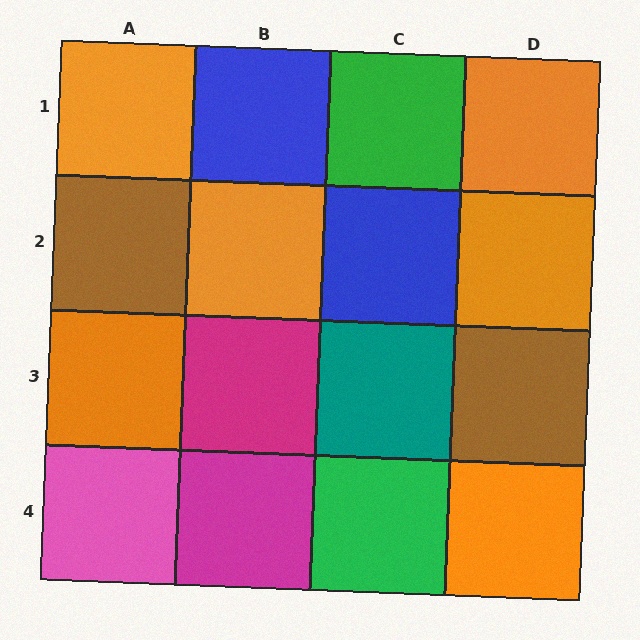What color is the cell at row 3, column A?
Orange.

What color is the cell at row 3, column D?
Brown.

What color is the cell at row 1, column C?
Green.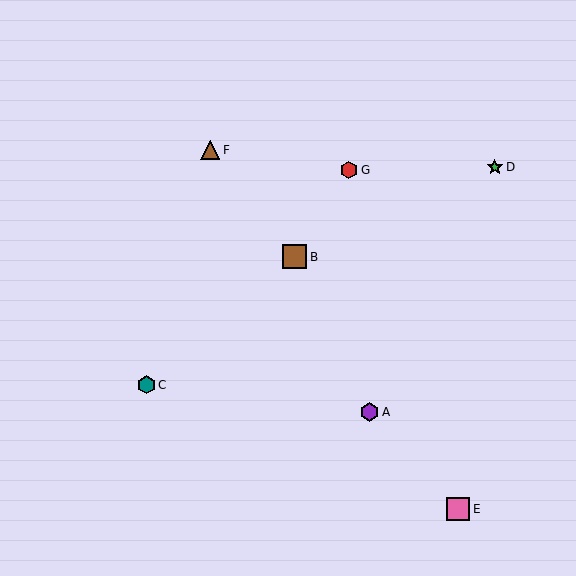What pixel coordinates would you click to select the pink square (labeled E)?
Click at (458, 509) to select the pink square E.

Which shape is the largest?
The brown square (labeled B) is the largest.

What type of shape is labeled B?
Shape B is a brown square.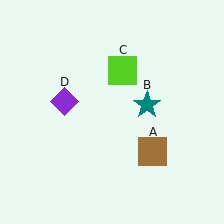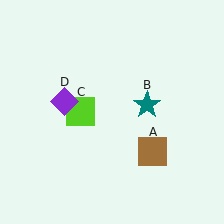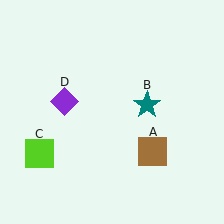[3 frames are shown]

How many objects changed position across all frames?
1 object changed position: lime square (object C).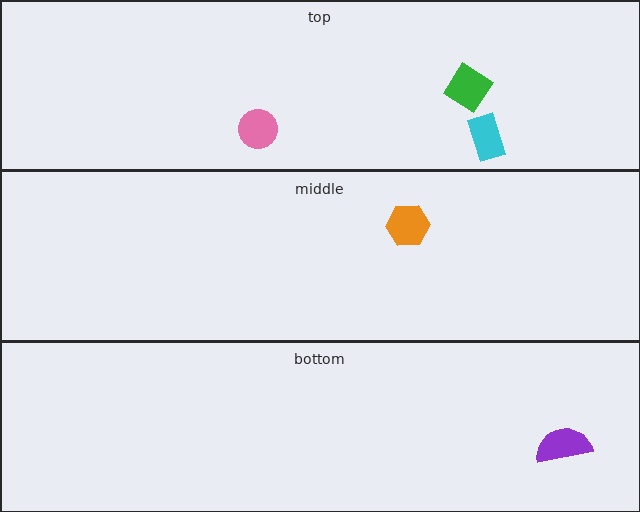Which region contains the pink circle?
The top region.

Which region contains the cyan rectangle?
The top region.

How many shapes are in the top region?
3.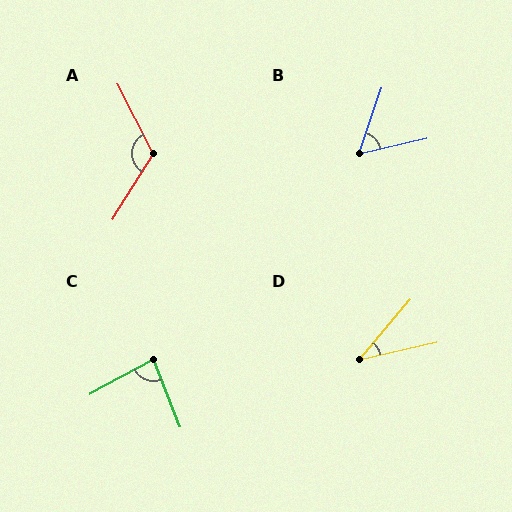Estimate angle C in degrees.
Approximately 83 degrees.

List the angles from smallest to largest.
D (37°), B (58°), C (83°), A (121°).